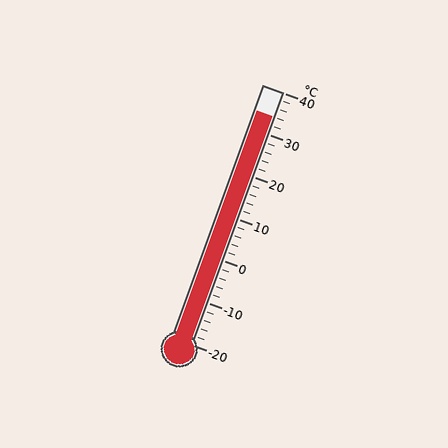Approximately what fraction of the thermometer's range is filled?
The thermometer is filled to approximately 90% of its range.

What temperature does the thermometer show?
The thermometer shows approximately 34°C.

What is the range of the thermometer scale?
The thermometer scale ranges from -20°C to 40°C.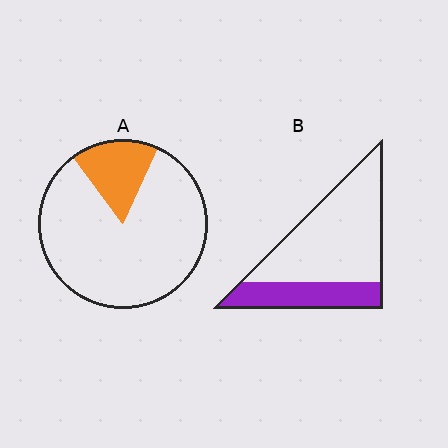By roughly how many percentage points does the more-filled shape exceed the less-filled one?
By roughly 10 percentage points (B over A).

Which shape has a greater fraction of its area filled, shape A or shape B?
Shape B.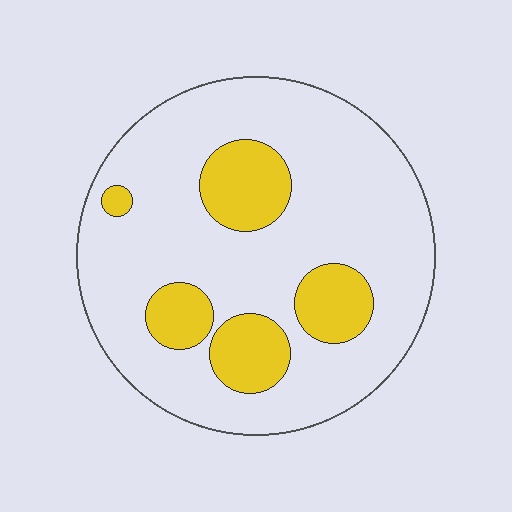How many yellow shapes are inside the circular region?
5.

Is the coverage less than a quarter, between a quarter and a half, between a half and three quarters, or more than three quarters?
Less than a quarter.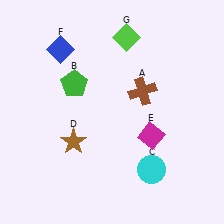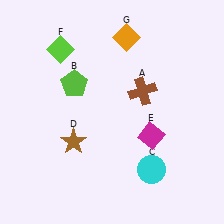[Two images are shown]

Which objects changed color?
B changed from green to lime. F changed from blue to lime. G changed from lime to orange.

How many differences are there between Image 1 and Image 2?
There are 3 differences between the two images.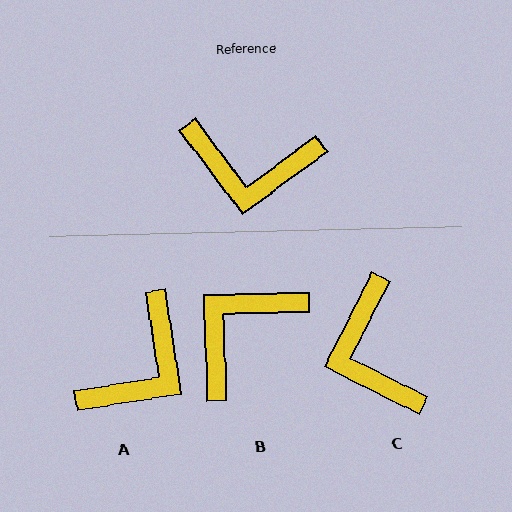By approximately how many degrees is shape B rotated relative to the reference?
Approximately 125 degrees clockwise.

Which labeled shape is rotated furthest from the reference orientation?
B, about 125 degrees away.